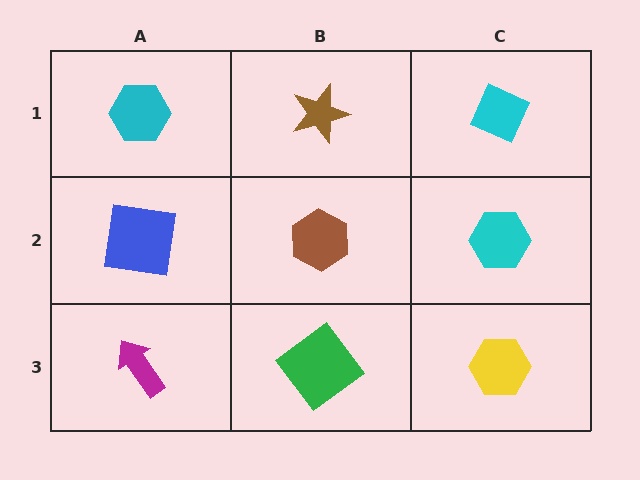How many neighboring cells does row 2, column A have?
3.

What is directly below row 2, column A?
A magenta arrow.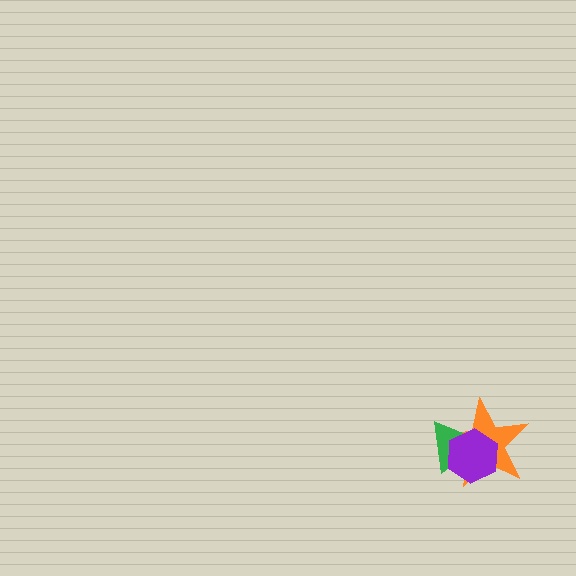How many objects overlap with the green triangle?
2 objects overlap with the green triangle.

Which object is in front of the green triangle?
The purple hexagon is in front of the green triangle.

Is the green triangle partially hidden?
Yes, it is partially covered by another shape.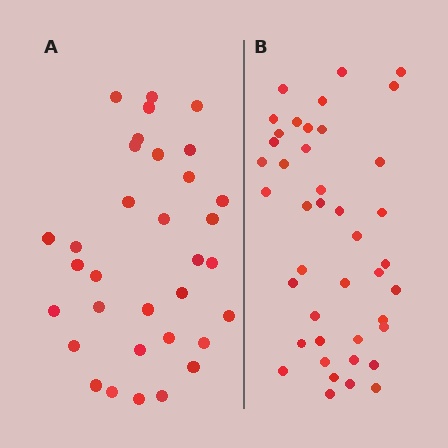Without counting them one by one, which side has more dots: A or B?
Region B (the right region) has more dots.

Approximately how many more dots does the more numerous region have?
Region B has roughly 8 or so more dots than region A.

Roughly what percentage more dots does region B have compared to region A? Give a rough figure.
About 25% more.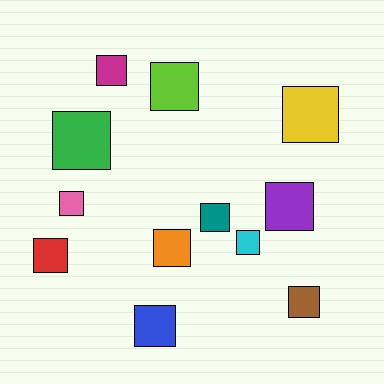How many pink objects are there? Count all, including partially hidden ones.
There is 1 pink object.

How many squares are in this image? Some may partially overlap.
There are 12 squares.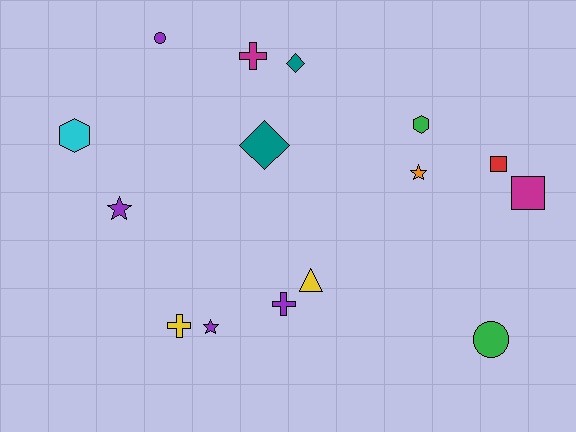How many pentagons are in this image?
There are no pentagons.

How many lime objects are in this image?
There are no lime objects.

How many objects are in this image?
There are 15 objects.